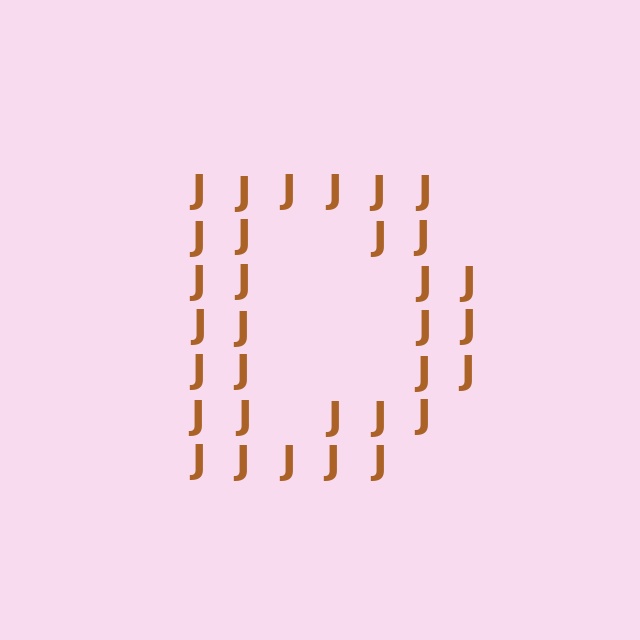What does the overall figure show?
The overall figure shows the letter D.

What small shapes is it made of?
It is made of small letter J's.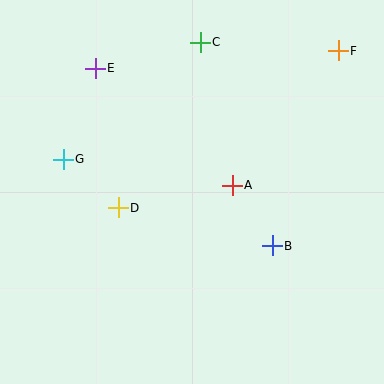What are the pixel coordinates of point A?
Point A is at (232, 185).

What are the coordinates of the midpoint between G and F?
The midpoint between G and F is at (201, 105).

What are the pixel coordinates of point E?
Point E is at (95, 68).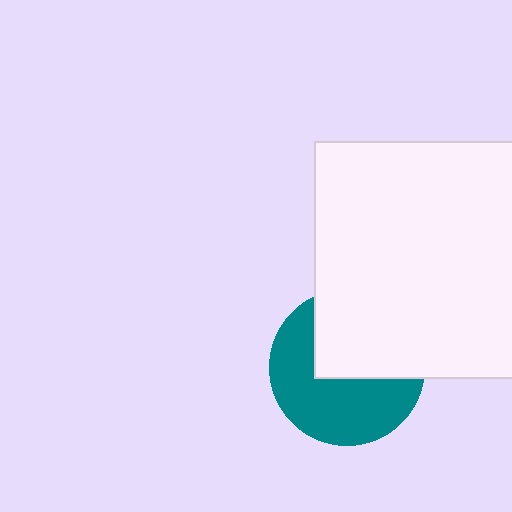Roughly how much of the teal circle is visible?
About half of it is visible (roughly 55%).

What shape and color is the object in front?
The object in front is a white square.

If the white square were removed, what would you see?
You would see the complete teal circle.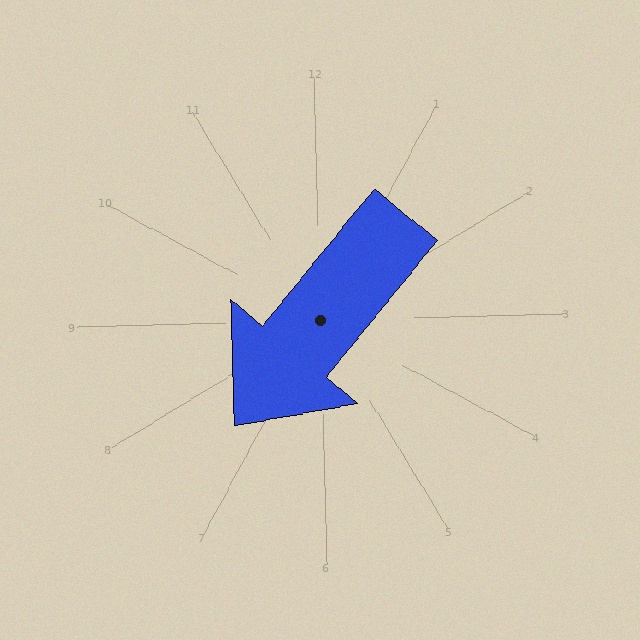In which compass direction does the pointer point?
Southwest.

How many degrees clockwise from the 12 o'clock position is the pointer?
Approximately 221 degrees.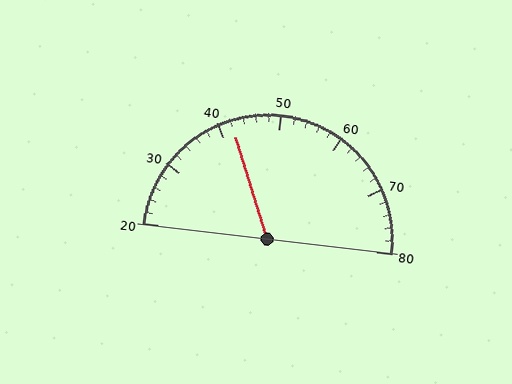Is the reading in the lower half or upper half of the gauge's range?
The reading is in the lower half of the range (20 to 80).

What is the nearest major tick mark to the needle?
The nearest major tick mark is 40.